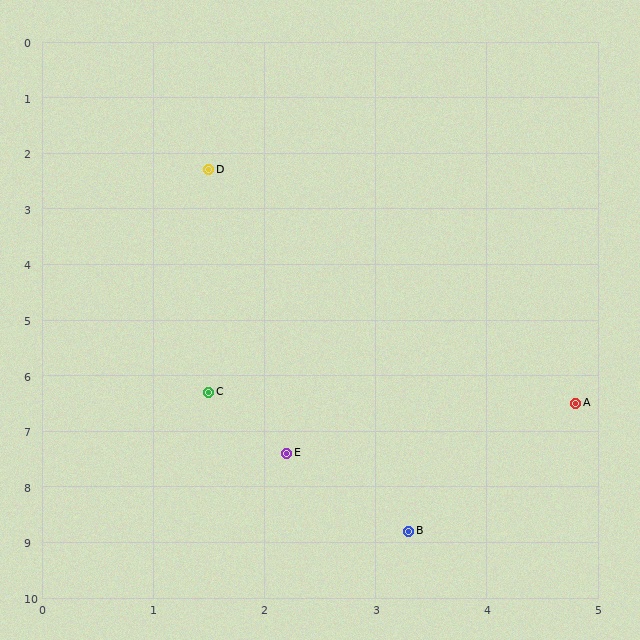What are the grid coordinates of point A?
Point A is at approximately (4.8, 6.5).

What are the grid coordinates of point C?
Point C is at approximately (1.5, 6.3).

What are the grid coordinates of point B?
Point B is at approximately (3.3, 8.8).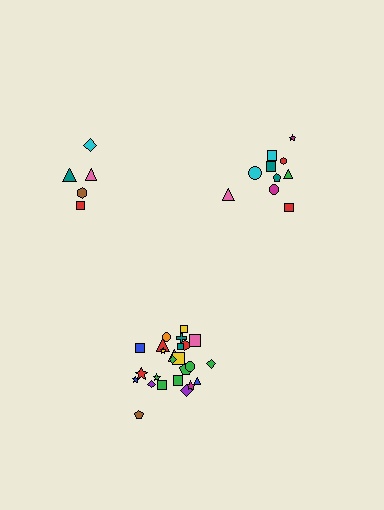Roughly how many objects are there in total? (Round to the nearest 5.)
Roughly 40 objects in total.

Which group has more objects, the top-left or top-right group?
The top-right group.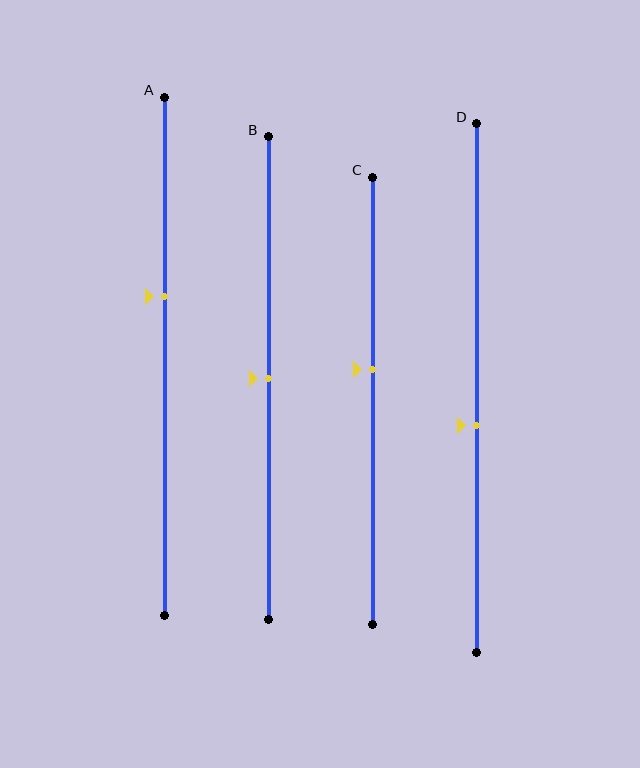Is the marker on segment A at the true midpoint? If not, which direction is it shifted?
No, the marker on segment A is shifted upward by about 12% of the segment length.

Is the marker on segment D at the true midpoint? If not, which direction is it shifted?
No, the marker on segment D is shifted downward by about 7% of the segment length.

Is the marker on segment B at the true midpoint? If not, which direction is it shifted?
Yes, the marker on segment B is at the true midpoint.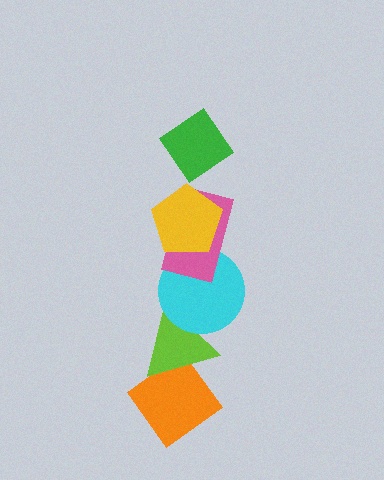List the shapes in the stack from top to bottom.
From top to bottom: the green diamond, the yellow pentagon, the pink rectangle, the cyan circle, the lime triangle, the orange diamond.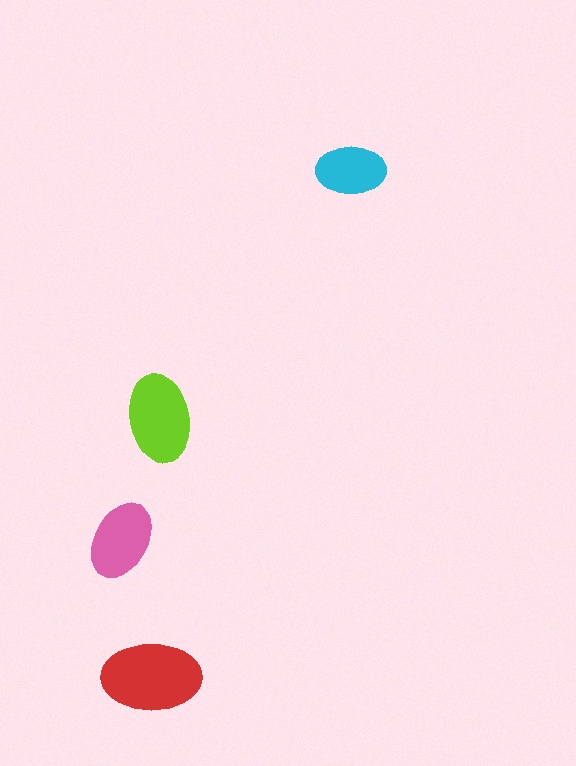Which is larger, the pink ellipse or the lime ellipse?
The lime one.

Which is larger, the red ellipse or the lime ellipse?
The red one.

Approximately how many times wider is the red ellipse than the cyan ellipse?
About 1.5 times wider.